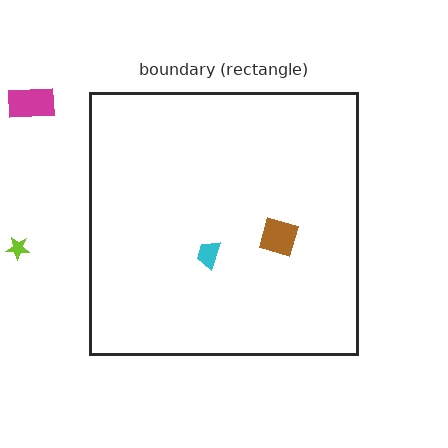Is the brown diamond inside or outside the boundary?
Inside.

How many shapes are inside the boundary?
2 inside, 2 outside.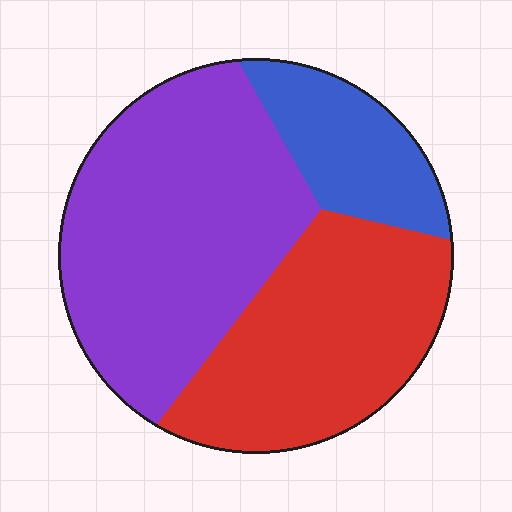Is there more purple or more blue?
Purple.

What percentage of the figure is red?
Red takes up about three eighths (3/8) of the figure.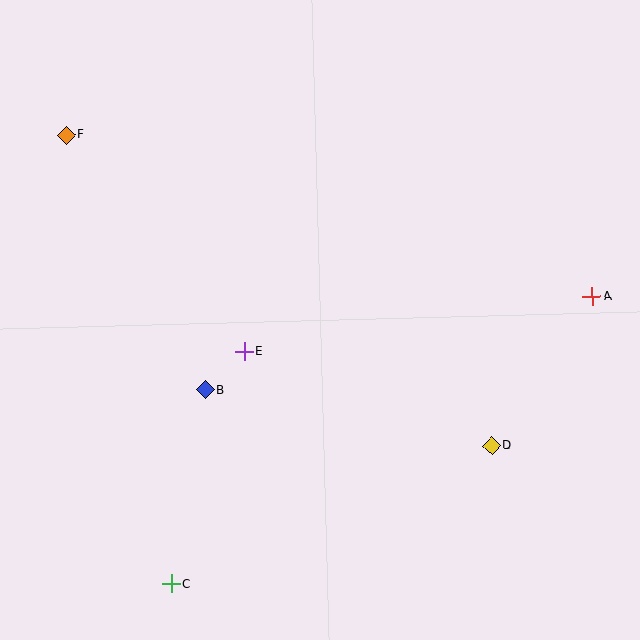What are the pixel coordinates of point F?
Point F is at (66, 135).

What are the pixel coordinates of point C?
Point C is at (171, 584).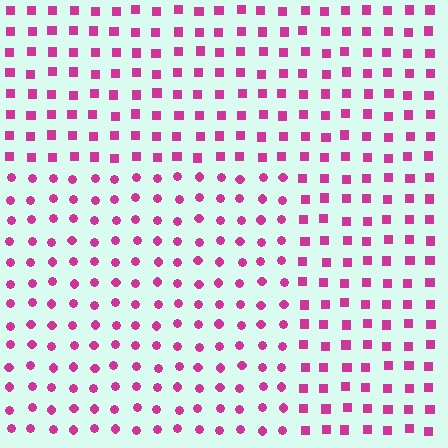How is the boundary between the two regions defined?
The boundary is defined by a change in element shape: circles inside vs. squares outside. All elements share the same color and spacing.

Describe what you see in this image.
The image is filled with small magenta elements arranged in a uniform grid. A rectangle-shaped region contains circles, while the surrounding area contains squares. The boundary is defined purely by the change in element shape.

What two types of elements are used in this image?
The image uses circles inside the rectangle region and squares outside it.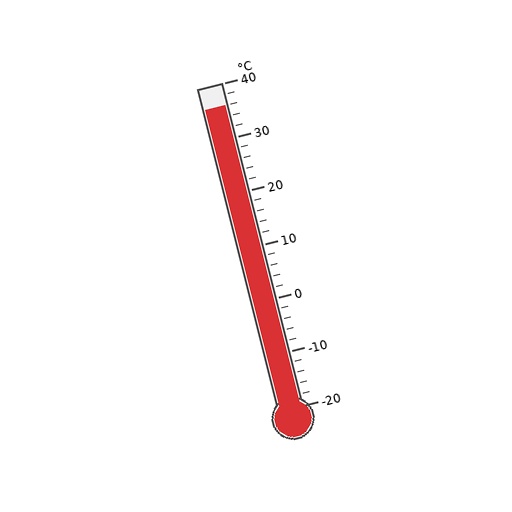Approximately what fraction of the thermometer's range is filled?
The thermometer is filled to approximately 95% of its range.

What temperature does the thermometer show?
The thermometer shows approximately 36°C.